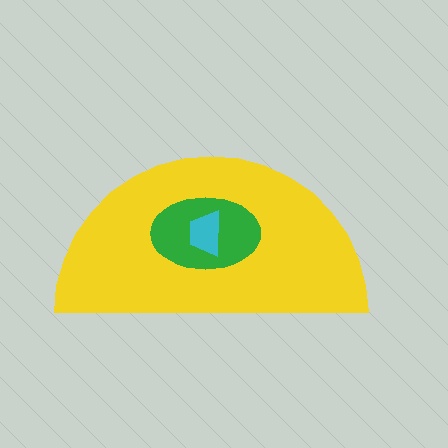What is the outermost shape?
The yellow semicircle.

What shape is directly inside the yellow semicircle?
The green ellipse.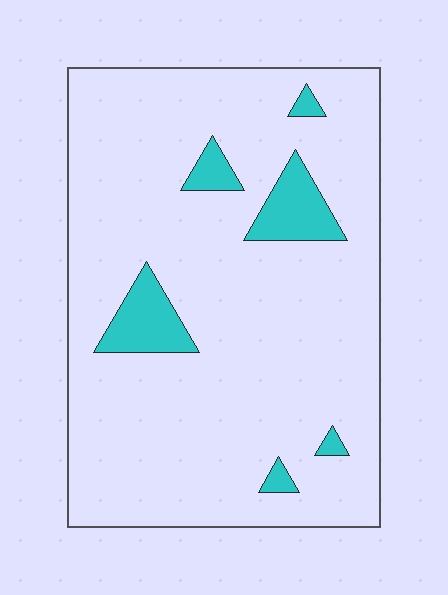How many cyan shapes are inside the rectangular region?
6.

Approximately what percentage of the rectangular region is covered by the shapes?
Approximately 10%.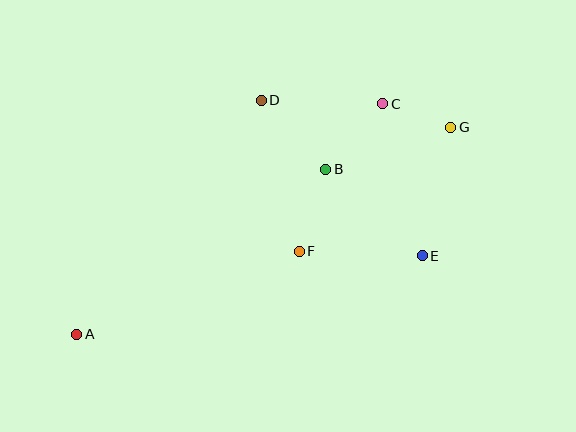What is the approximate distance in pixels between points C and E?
The distance between C and E is approximately 157 pixels.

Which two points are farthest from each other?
Points A and G are farthest from each other.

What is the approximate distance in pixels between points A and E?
The distance between A and E is approximately 354 pixels.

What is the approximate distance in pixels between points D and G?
The distance between D and G is approximately 192 pixels.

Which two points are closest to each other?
Points C and G are closest to each other.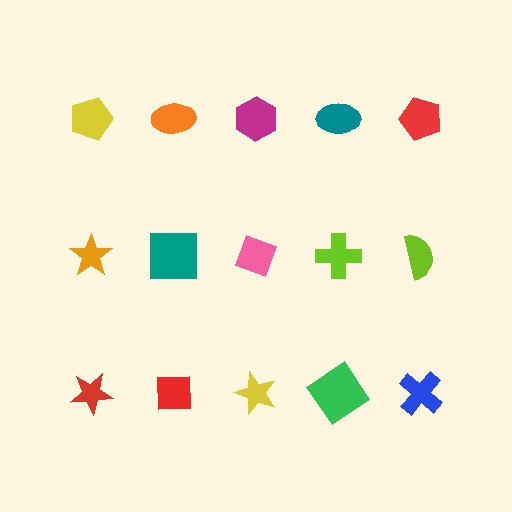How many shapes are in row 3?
5 shapes.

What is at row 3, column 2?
A red square.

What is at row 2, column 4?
A lime cross.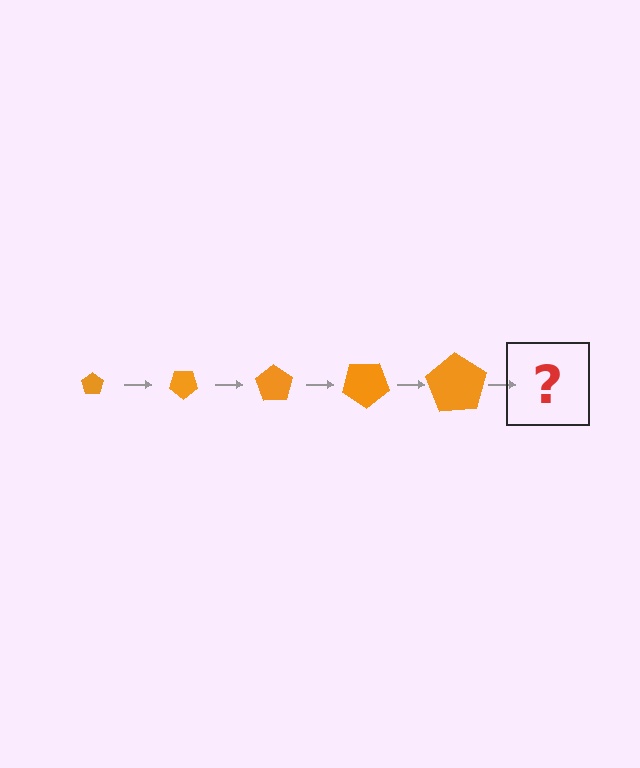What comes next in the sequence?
The next element should be a pentagon, larger than the previous one and rotated 175 degrees from the start.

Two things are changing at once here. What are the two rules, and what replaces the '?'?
The two rules are that the pentagon grows larger each step and it rotates 35 degrees each step. The '?' should be a pentagon, larger than the previous one and rotated 175 degrees from the start.